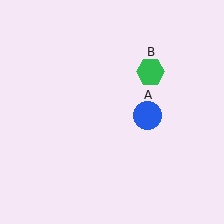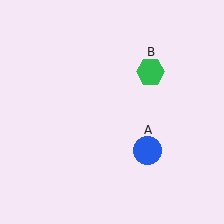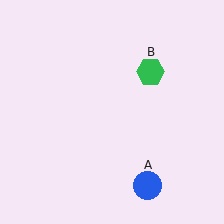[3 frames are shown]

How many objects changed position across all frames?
1 object changed position: blue circle (object A).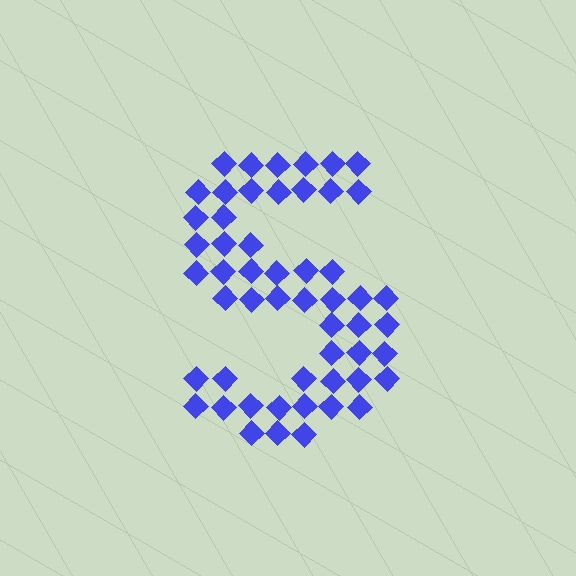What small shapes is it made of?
It is made of small diamonds.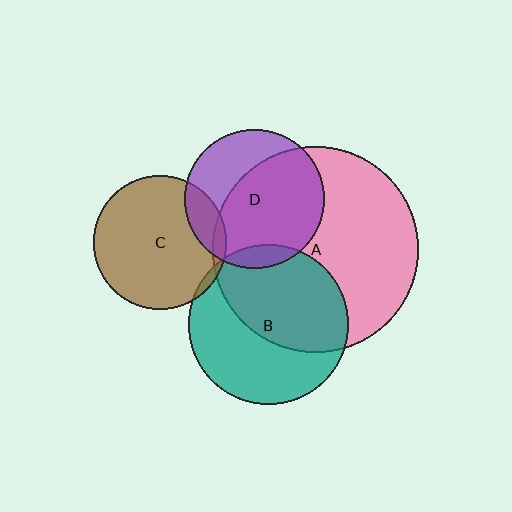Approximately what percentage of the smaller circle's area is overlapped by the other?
Approximately 65%.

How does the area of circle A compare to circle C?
Approximately 2.4 times.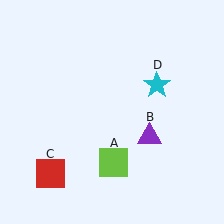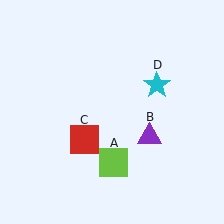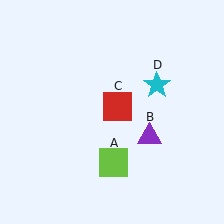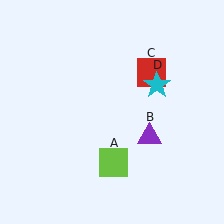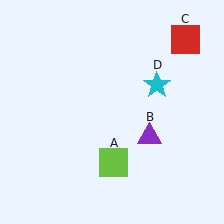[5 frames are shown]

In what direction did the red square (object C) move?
The red square (object C) moved up and to the right.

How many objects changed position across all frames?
1 object changed position: red square (object C).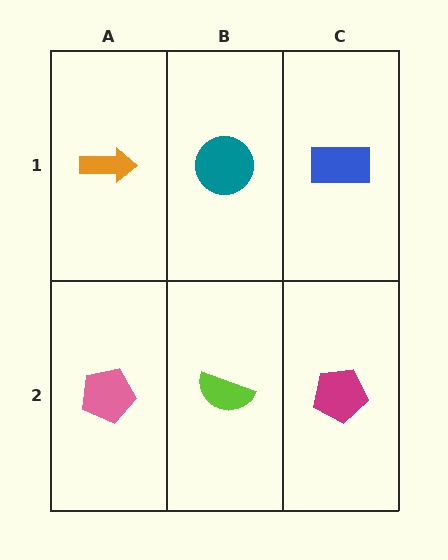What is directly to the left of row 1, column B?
An orange arrow.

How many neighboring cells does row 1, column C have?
2.